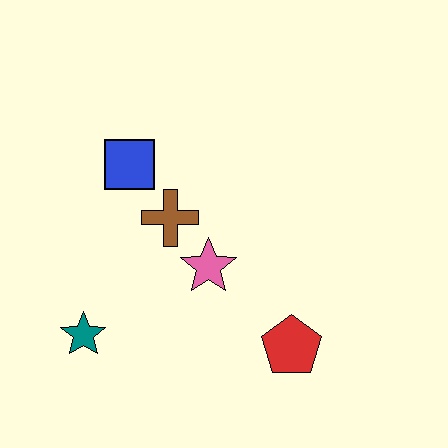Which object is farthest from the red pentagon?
The blue square is farthest from the red pentagon.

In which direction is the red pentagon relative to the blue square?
The red pentagon is below the blue square.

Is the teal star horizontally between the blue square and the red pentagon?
No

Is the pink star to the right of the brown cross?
Yes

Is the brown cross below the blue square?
Yes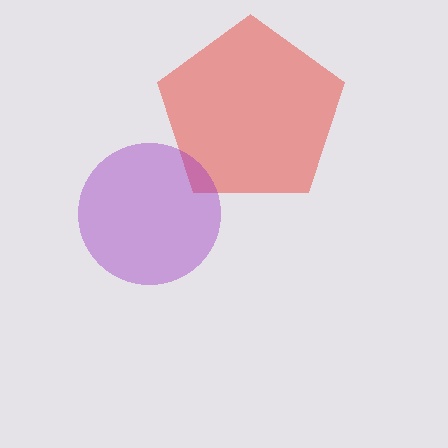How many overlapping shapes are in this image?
There are 2 overlapping shapes in the image.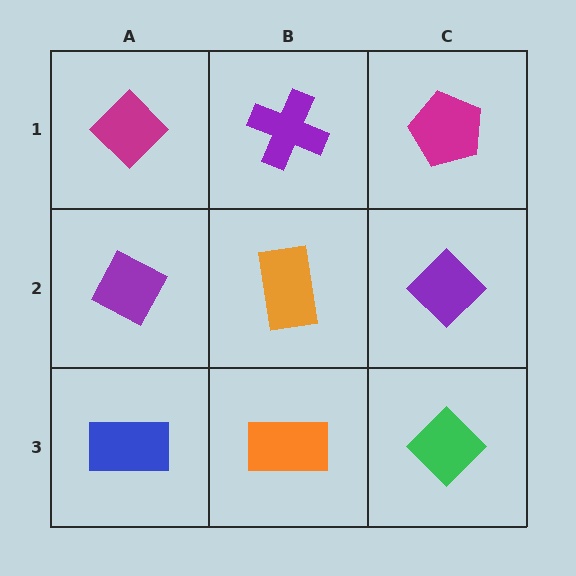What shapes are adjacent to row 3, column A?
A purple diamond (row 2, column A), an orange rectangle (row 3, column B).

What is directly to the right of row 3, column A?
An orange rectangle.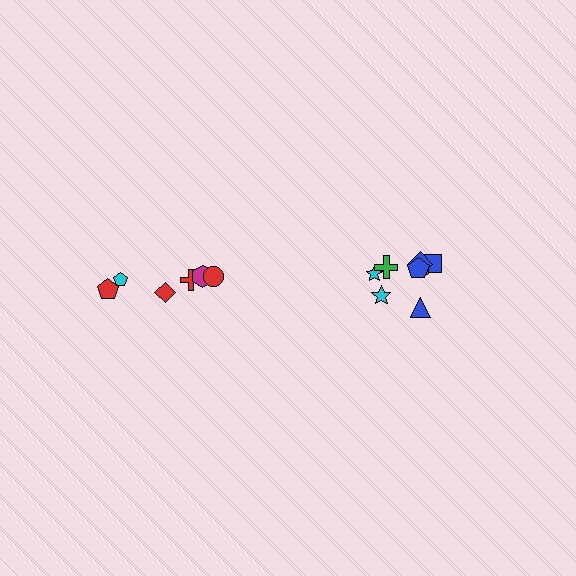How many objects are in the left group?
There are 6 objects.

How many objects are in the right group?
There are 8 objects.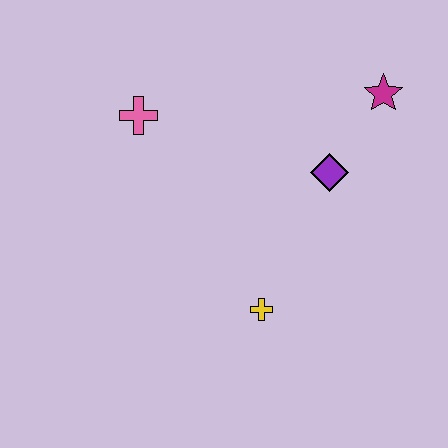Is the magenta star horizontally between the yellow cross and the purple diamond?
No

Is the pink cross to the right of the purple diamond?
No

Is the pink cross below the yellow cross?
No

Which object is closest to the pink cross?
The purple diamond is closest to the pink cross.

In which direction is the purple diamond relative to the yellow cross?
The purple diamond is above the yellow cross.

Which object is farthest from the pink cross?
The magenta star is farthest from the pink cross.